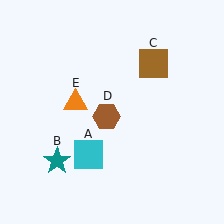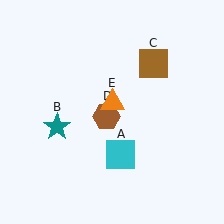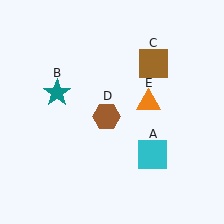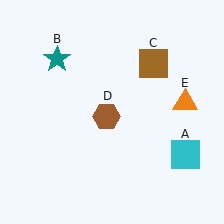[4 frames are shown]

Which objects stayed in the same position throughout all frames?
Brown square (object C) and brown hexagon (object D) remained stationary.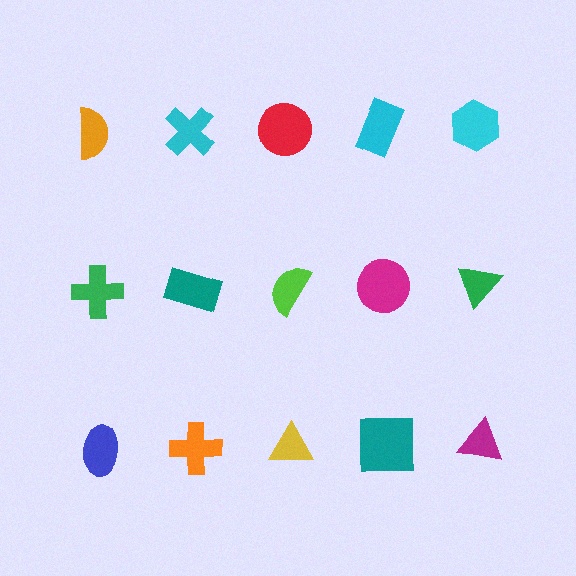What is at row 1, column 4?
A cyan rectangle.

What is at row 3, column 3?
A yellow triangle.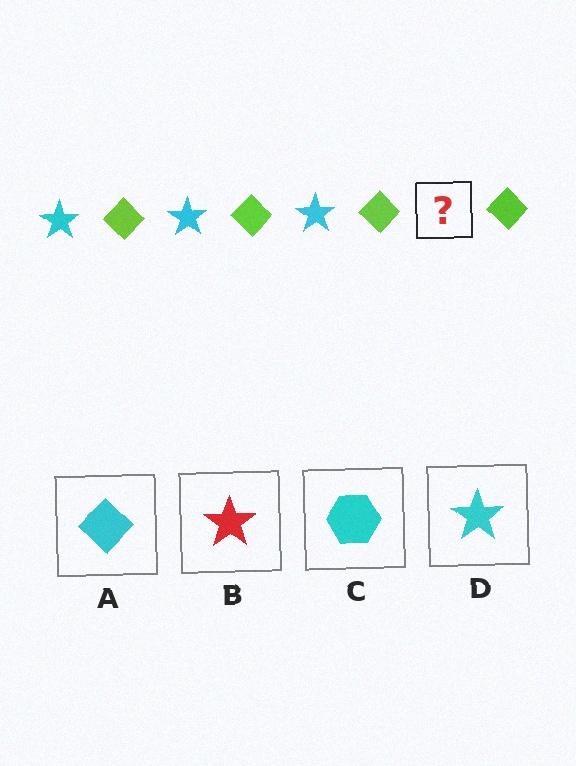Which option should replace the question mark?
Option D.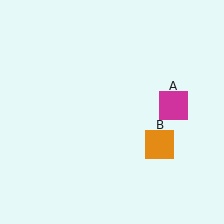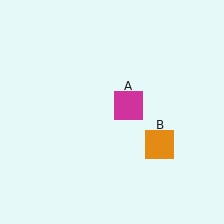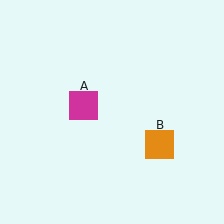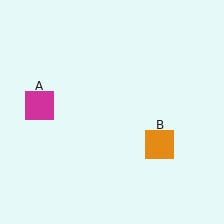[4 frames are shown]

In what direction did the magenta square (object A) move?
The magenta square (object A) moved left.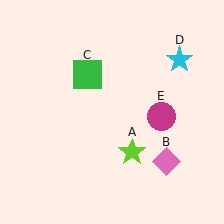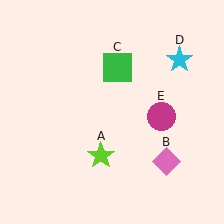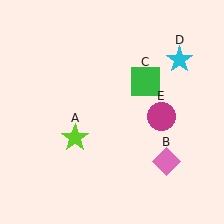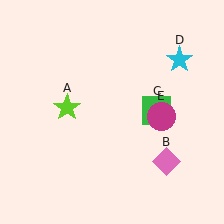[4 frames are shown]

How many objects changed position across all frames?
2 objects changed position: lime star (object A), green square (object C).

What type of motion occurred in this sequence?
The lime star (object A), green square (object C) rotated clockwise around the center of the scene.